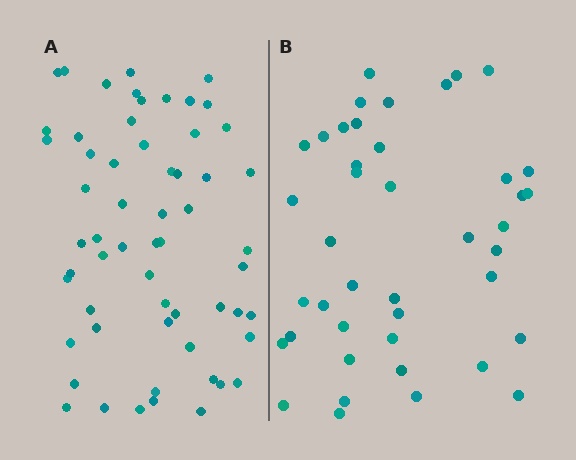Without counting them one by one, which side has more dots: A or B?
Region A (the left region) has more dots.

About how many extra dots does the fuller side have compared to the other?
Region A has approximately 15 more dots than region B.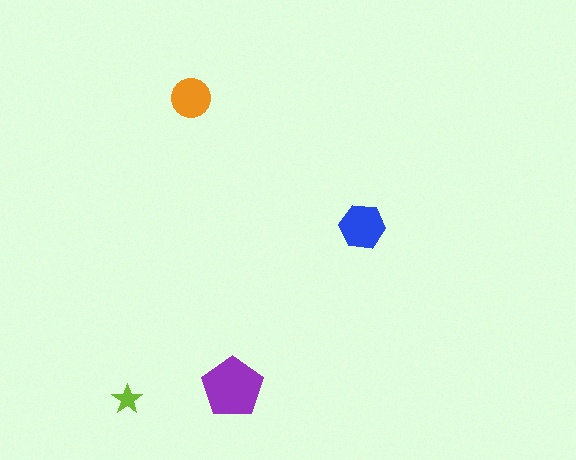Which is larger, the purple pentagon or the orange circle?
The purple pentagon.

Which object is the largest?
The purple pentagon.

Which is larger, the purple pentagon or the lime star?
The purple pentagon.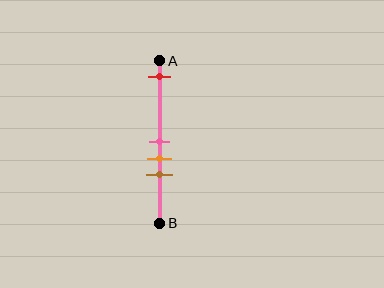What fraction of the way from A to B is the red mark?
The red mark is approximately 10% (0.1) of the way from A to B.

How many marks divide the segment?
There are 4 marks dividing the segment.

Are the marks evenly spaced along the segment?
No, the marks are not evenly spaced.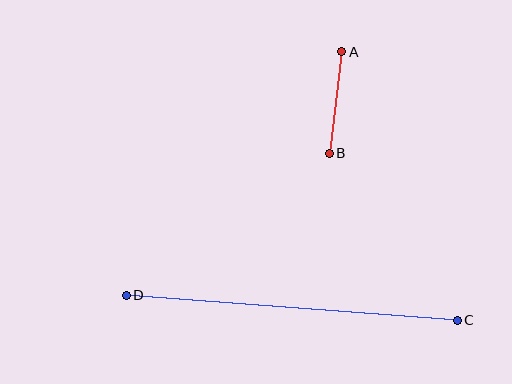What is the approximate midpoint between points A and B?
The midpoint is at approximately (336, 103) pixels.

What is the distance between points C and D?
The distance is approximately 332 pixels.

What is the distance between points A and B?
The distance is approximately 102 pixels.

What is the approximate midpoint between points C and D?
The midpoint is at approximately (292, 308) pixels.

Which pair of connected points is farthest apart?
Points C and D are farthest apart.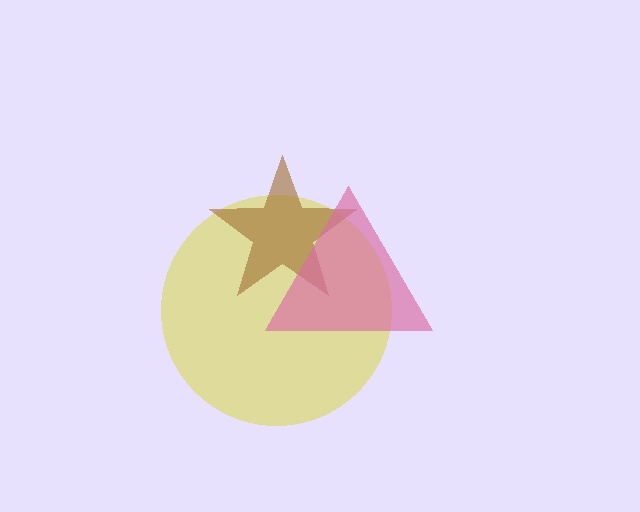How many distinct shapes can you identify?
There are 3 distinct shapes: a yellow circle, a brown star, a pink triangle.